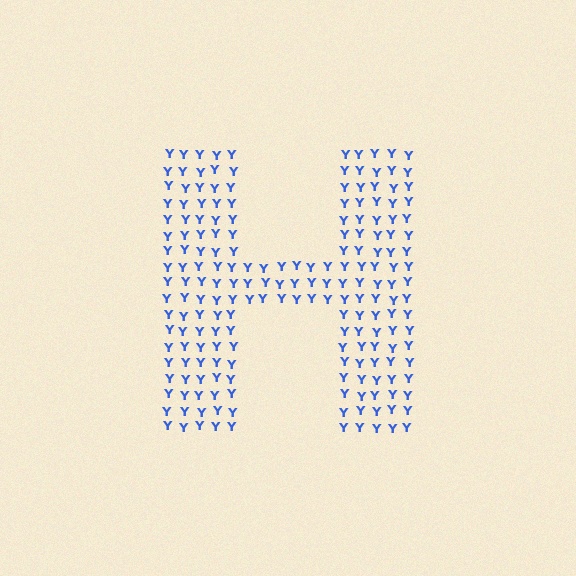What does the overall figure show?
The overall figure shows the letter H.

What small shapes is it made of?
It is made of small letter Y's.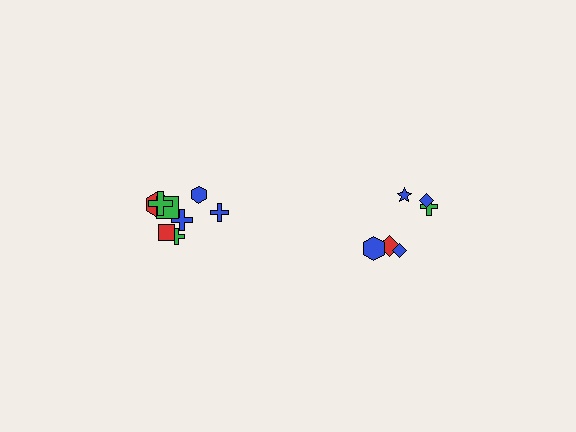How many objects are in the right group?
There are 6 objects.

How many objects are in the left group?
There are 8 objects.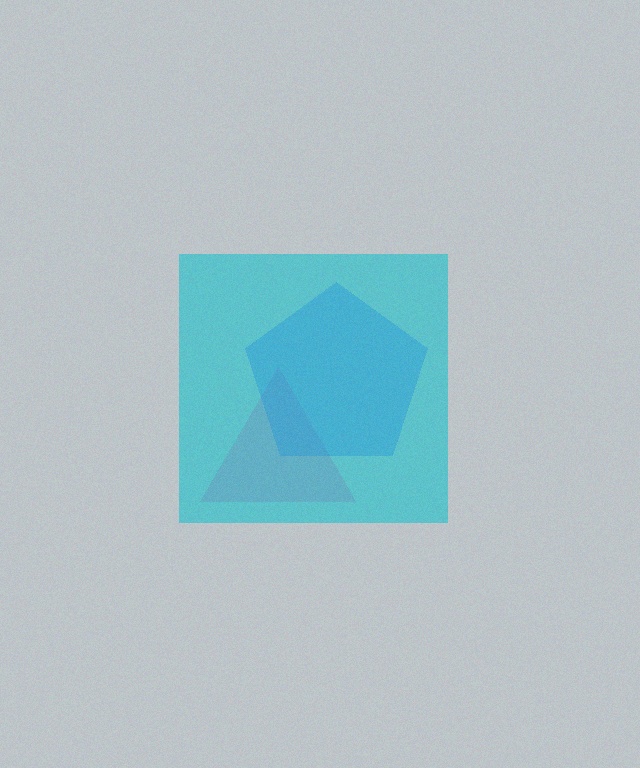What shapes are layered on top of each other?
The layered shapes are: a pink triangle, a blue pentagon, a cyan square.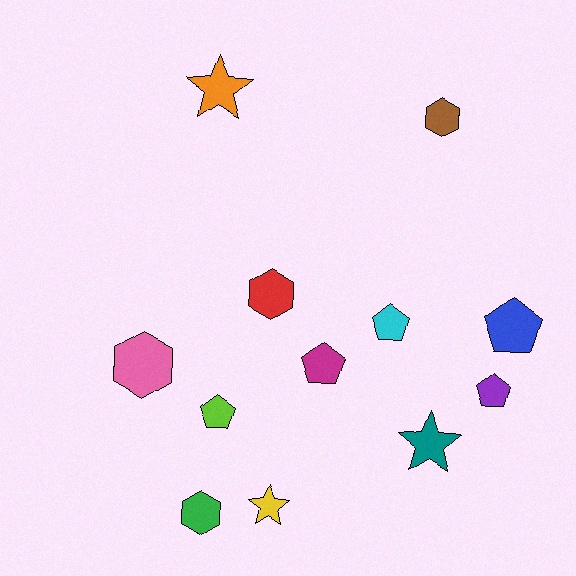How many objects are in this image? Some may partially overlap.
There are 12 objects.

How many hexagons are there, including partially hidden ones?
There are 4 hexagons.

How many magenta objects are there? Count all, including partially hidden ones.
There is 1 magenta object.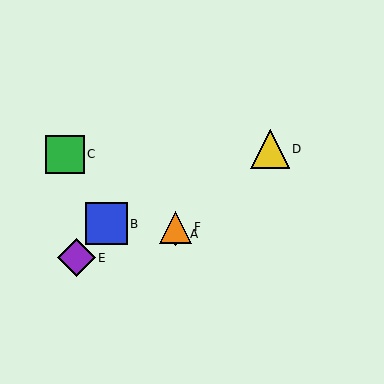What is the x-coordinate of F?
Object F is at x≈176.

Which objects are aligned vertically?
Objects A, F are aligned vertically.